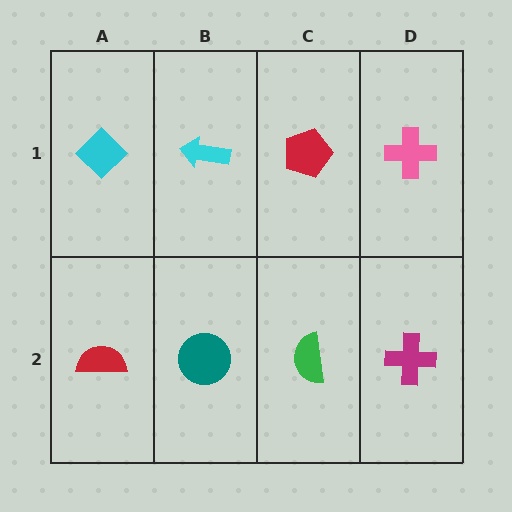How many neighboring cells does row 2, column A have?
2.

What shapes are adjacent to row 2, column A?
A cyan diamond (row 1, column A), a teal circle (row 2, column B).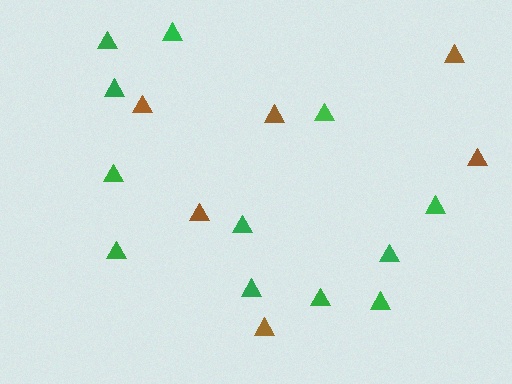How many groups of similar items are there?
There are 2 groups: one group of green triangles (12) and one group of brown triangles (6).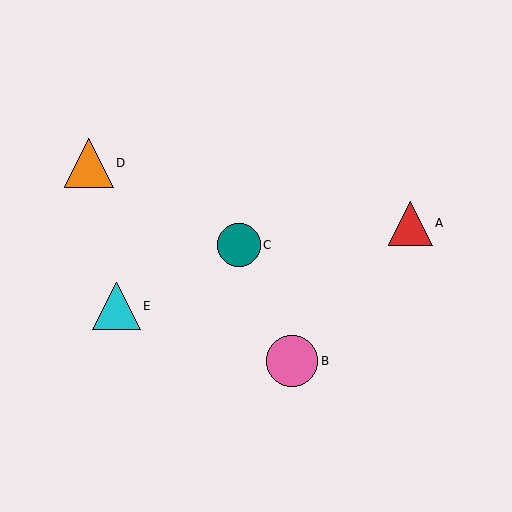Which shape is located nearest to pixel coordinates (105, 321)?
The cyan triangle (labeled E) at (117, 306) is nearest to that location.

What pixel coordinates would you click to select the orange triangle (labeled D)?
Click at (89, 163) to select the orange triangle D.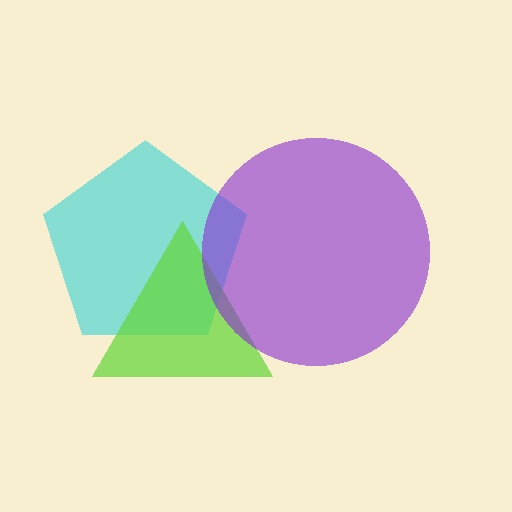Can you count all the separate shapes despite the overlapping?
Yes, there are 3 separate shapes.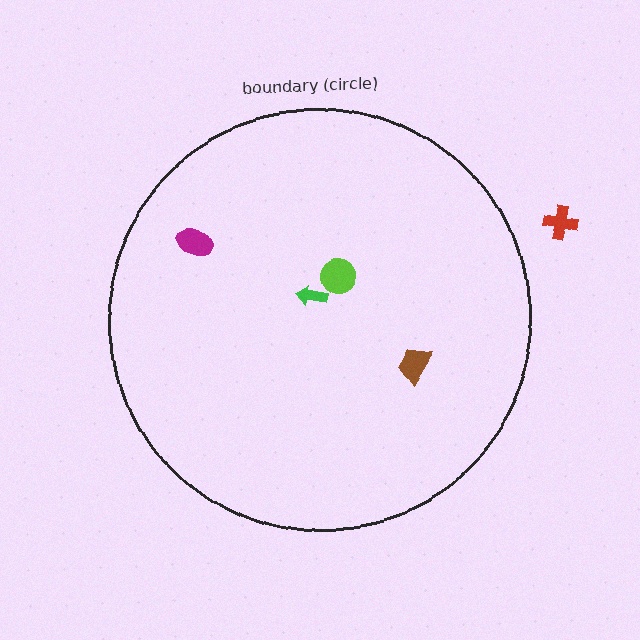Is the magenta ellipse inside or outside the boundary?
Inside.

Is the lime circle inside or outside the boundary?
Inside.